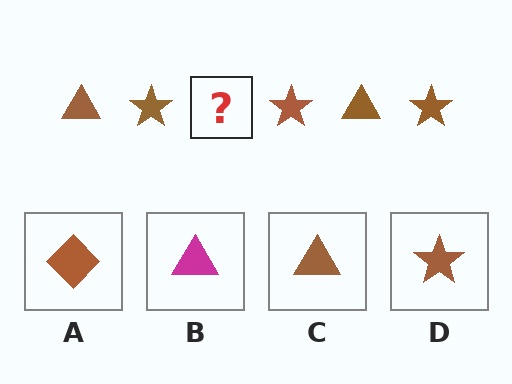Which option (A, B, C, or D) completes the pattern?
C.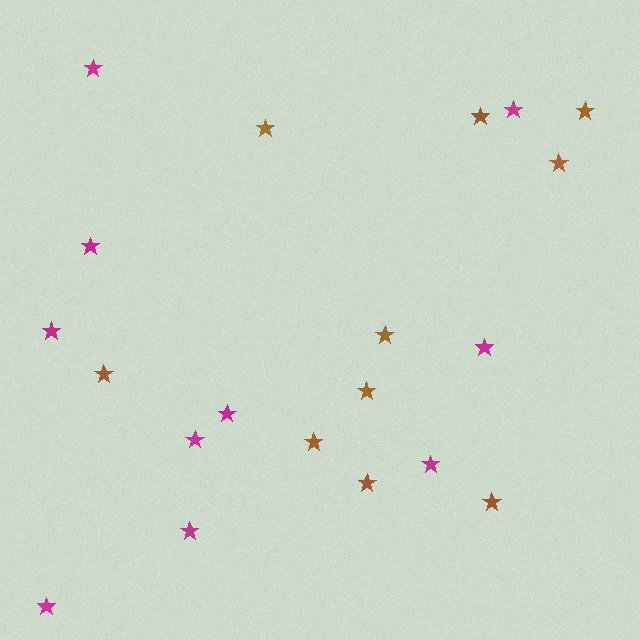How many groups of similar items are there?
There are 2 groups: one group of magenta stars (10) and one group of brown stars (10).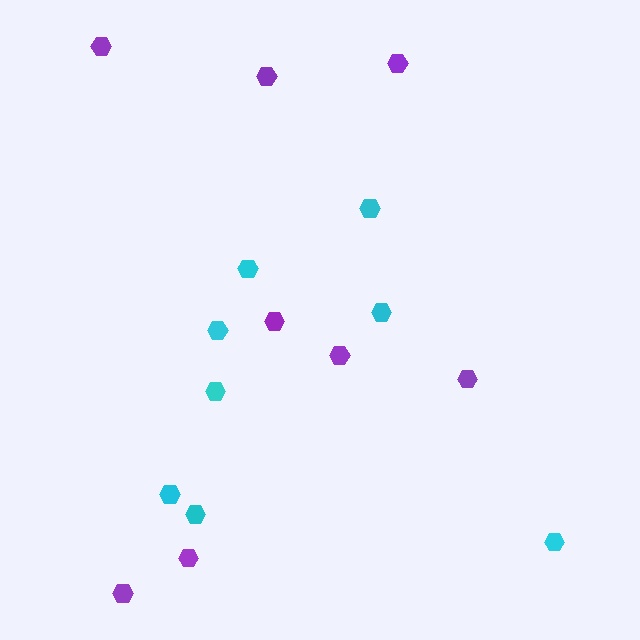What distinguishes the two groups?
There are 2 groups: one group of purple hexagons (8) and one group of cyan hexagons (8).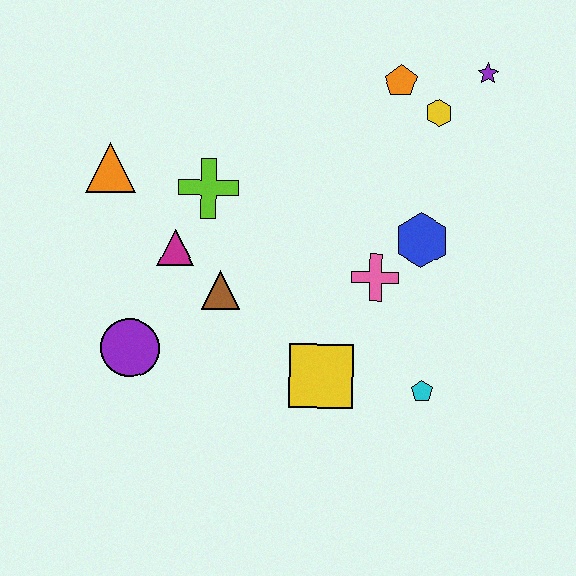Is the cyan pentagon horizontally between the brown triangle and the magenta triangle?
No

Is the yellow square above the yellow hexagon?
No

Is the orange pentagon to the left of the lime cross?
No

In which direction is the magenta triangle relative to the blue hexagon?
The magenta triangle is to the left of the blue hexagon.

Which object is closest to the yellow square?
The cyan pentagon is closest to the yellow square.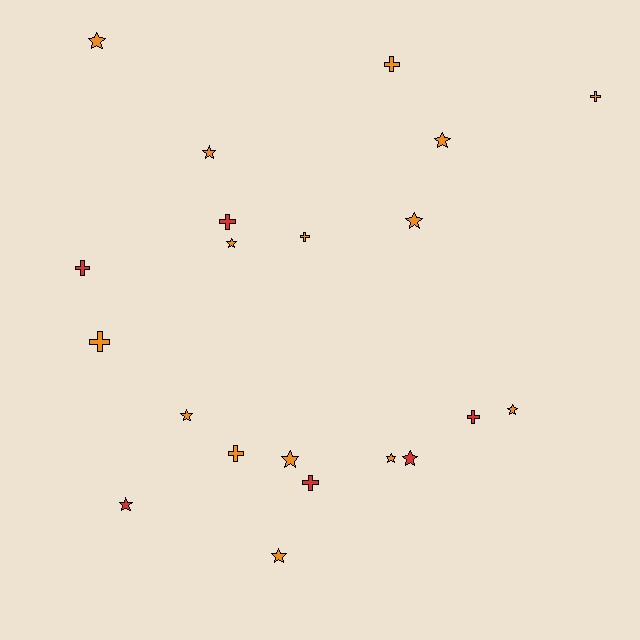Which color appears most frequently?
Orange, with 15 objects.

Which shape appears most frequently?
Star, with 12 objects.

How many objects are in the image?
There are 21 objects.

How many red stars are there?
There are 2 red stars.